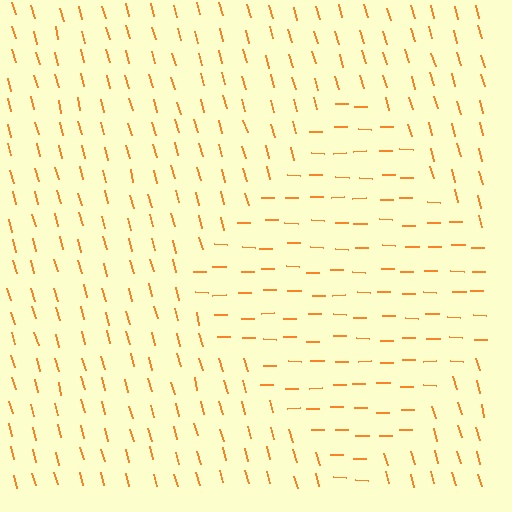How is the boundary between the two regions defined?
The boundary is defined purely by a change in line orientation (approximately 74 degrees difference). All lines are the same color and thickness.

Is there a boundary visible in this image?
Yes, there is a texture boundary formed by a change in line orientation.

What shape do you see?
I see a diamond.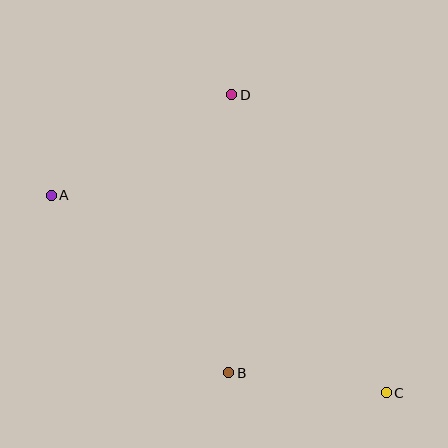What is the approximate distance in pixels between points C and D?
The distance between C and D is approximately 336 pixels.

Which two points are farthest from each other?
Points A and C are farthest from each other.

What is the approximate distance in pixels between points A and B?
The distance between A and B is approximately 251 pixels.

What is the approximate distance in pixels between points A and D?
The distance between A and D is approximately 207 pixels.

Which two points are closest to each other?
Points B and C are closest to each other.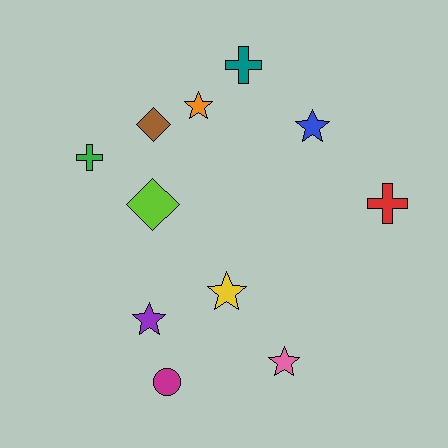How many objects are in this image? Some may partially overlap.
There are 11 objects.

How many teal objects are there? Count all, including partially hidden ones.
There is 1 teal object.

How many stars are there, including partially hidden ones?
There are 5 stars.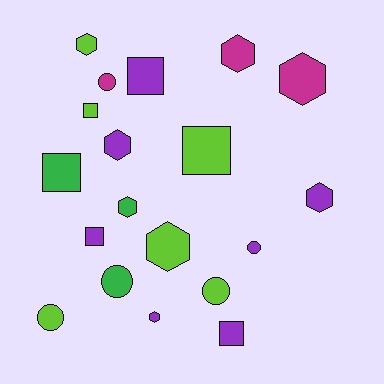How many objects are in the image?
There are 19 objects.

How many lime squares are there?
There are 2 lime squares.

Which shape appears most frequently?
Hexagon, with 8 objects.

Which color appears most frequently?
Purple, with 7 objects.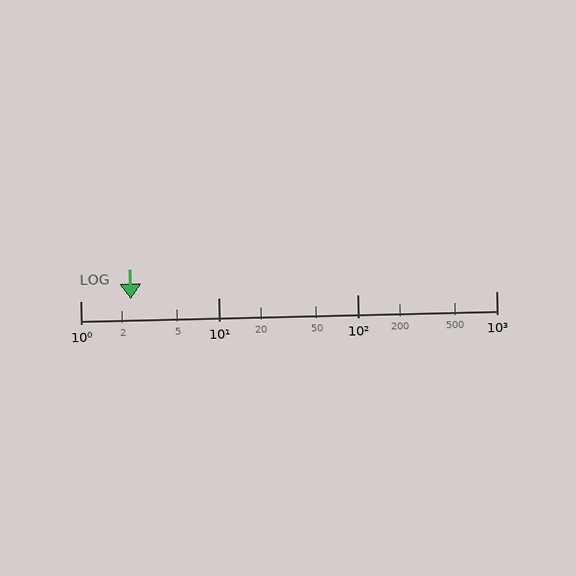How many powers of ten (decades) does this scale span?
The scale spans 3 decades, from 1 to 1000.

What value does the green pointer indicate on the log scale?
The pointer indicates approximately 2.3.